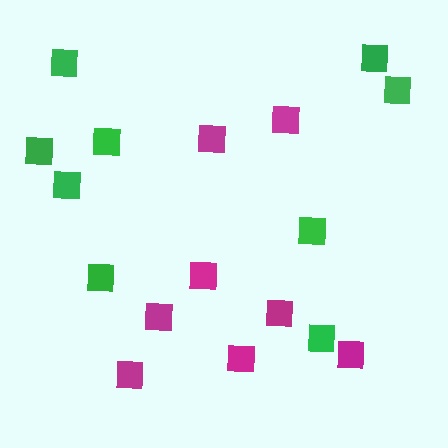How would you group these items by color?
There are 2 groups: one group of magenta squares (8) and one group of green squares (9).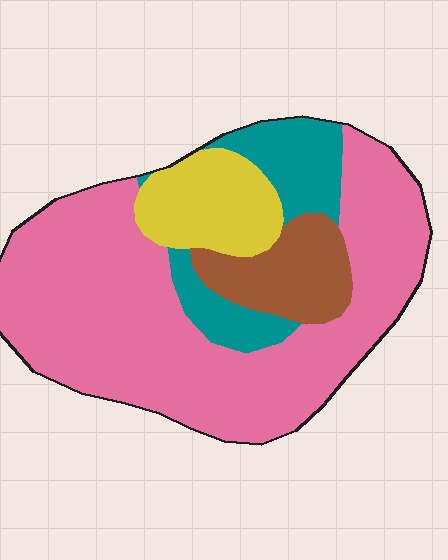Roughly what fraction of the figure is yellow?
Yellow takes up about one eighth (1/8) of the figure.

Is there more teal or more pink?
Pink.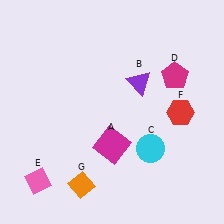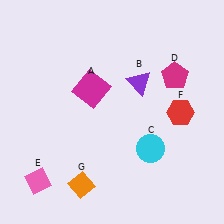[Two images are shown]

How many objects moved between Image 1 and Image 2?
1 object moved between the two images.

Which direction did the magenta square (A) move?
The magenta square (A) moved up.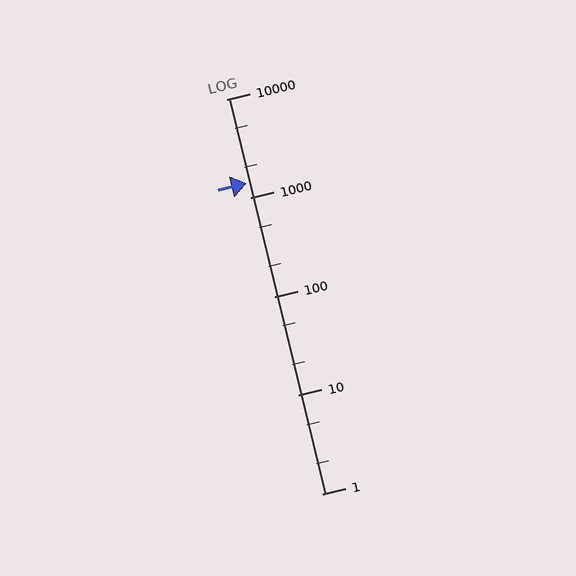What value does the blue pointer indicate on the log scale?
The pointer indicates approximately 1400.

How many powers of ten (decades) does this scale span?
The scale spans 4 decades, from 1 to 10000.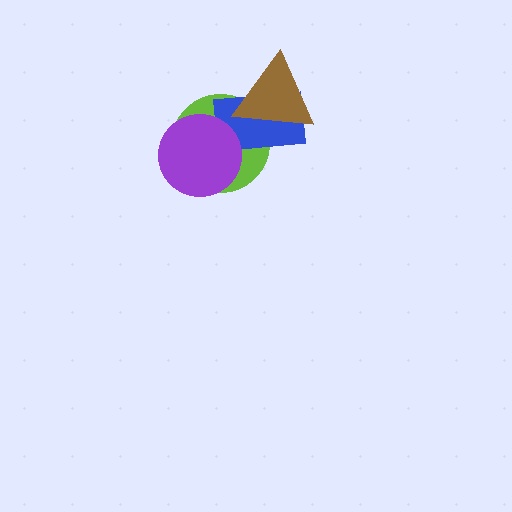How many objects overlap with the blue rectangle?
3 objects overlap with the blue rectangle.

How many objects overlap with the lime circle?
3 objects overlap with the lime circle.